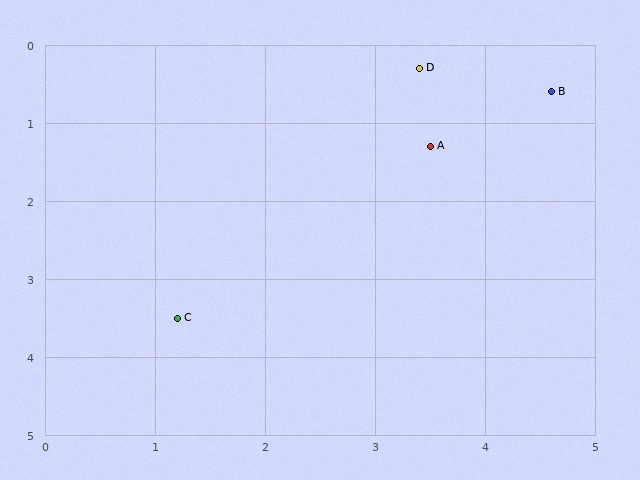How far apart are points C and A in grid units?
Points C and A are about 3.2 grid units apart.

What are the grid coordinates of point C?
Point C is at approximately (1.2, 3.5).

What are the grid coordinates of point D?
Point D is at approximately (3.4, 0.3).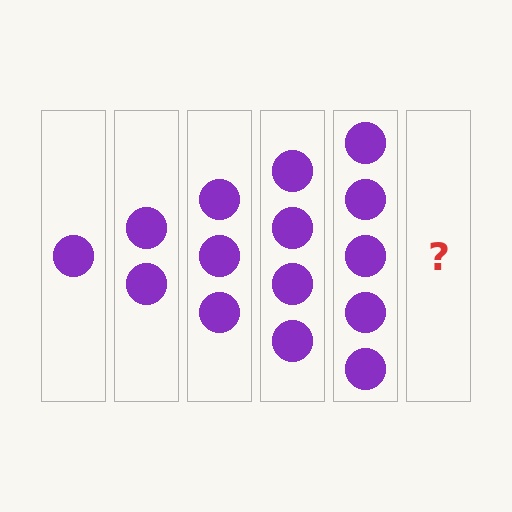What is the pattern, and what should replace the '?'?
The pattern is that each step adds one more circle. The '?' should be 6 circles.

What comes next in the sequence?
The next element should be 6 circles.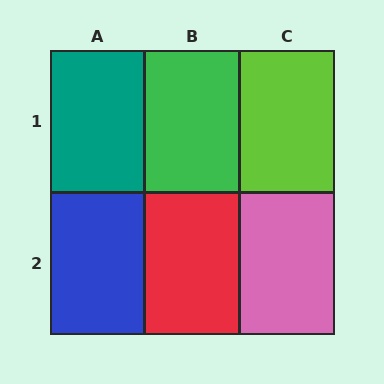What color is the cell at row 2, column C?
Pink.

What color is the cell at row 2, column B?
Red.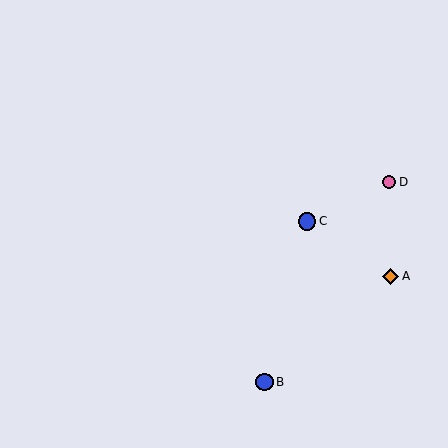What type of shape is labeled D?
Shape D is a pink circle.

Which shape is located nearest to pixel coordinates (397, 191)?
The pink circle (labeled D) at (389, 182) is nearest to that location.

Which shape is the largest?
The blue circle (labeled C) is the largest.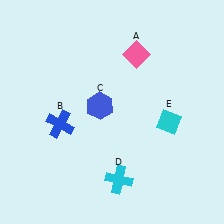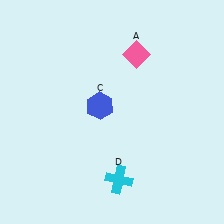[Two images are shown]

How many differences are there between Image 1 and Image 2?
There are 2 differences between the two images.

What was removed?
The blue cross (B), the cyan diamond (E) were removed in Image 2.